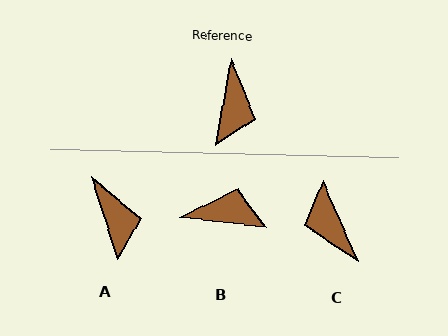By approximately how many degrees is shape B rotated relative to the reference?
Approximately 93 degrees counter-clockwise.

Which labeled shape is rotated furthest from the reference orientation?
C, about 146 degrees away.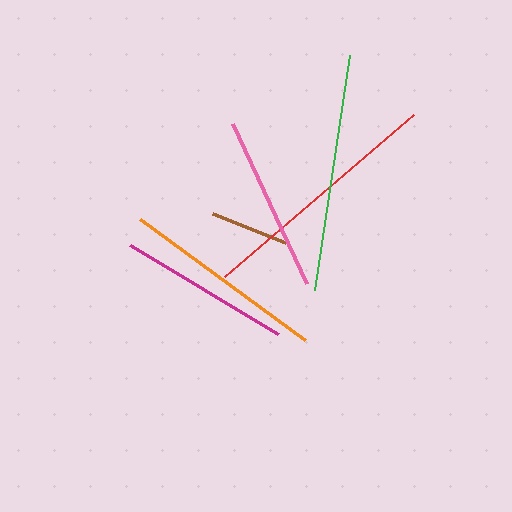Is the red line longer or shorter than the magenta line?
The red line is longer than the magenta line.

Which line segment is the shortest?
The brown line is the shortest at approximately 78 pixels.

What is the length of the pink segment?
The pink segment is approximately 175 pixels long.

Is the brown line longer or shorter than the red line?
The red line is longer than the brown line.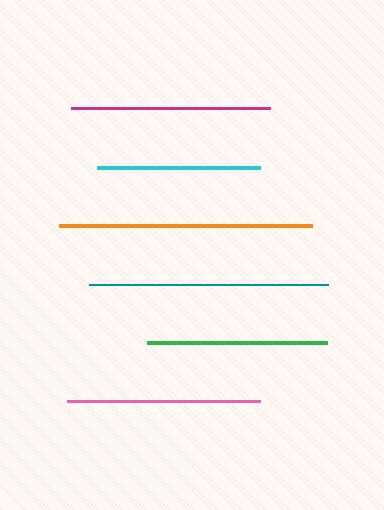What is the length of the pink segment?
The pink segment is approximately 193 pixels long.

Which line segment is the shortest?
The cyan line is the shortest at approximately 163 pixels.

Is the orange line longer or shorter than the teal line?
The orange line is longer than the teal line.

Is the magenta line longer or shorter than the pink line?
The magenta line is longer than the pink line.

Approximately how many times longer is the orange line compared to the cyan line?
The orange line is approximately 1.6 times the length of the cyan line.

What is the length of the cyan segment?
The cyan segment is approximately 163 pixels long.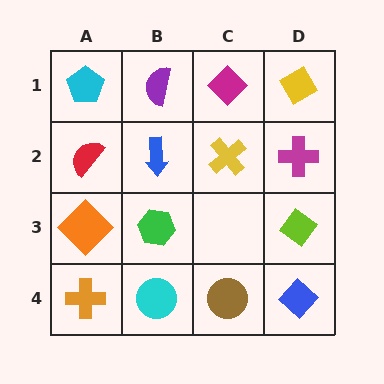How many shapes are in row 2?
4 shapes.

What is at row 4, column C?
A brown circle.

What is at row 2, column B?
A blue arrow.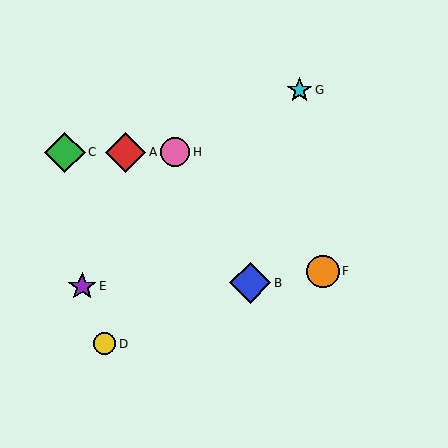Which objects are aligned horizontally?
Objects A, C, H are aligned horizontally.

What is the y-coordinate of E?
Object E is at y≈286.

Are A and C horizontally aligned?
Yes, both are at y≈152.